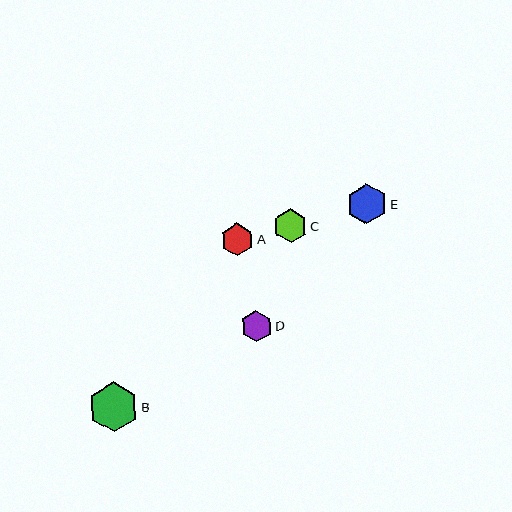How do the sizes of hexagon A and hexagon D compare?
Hexagon A and hexagon D are approximately the same size.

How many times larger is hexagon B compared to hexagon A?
Hexagon B is approximately 1.5 times the size of hexagon A.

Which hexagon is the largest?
Hexagon B is the largest with a size of approximately 50 pixels.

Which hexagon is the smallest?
Hexagon D is the smallest with a size of approximately 31 pixels.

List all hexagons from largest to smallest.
From largest to smallest: B, E, C, A, D.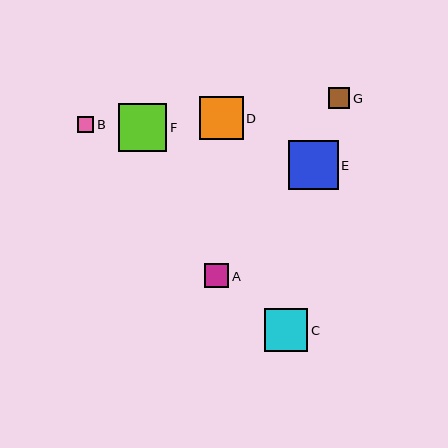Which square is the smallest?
Square B is the smallest with a size of approximately 16 pixels.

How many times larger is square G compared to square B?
Square G is approximately 1.3 times the size of square B.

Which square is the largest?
Square E is the largest with a size of approximately 50 pixels.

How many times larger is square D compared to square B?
Square D is approximately 2.6 times the size of square B.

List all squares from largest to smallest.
From largest to smallest: E, F, D, C, A, G, B.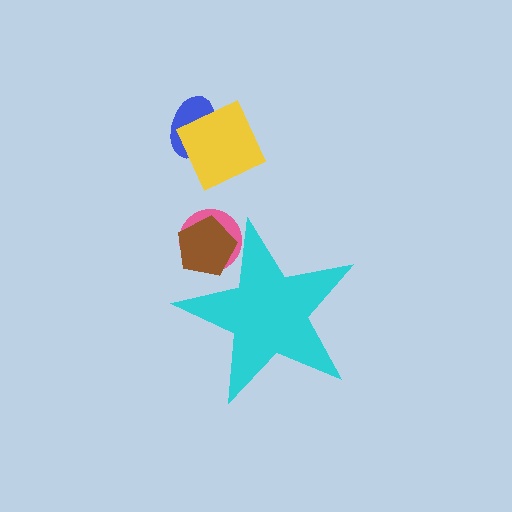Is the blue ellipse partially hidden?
No, the blue ellipse is fully visible.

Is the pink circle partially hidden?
Yes, the pink circle is partially hidden behind the cyan star.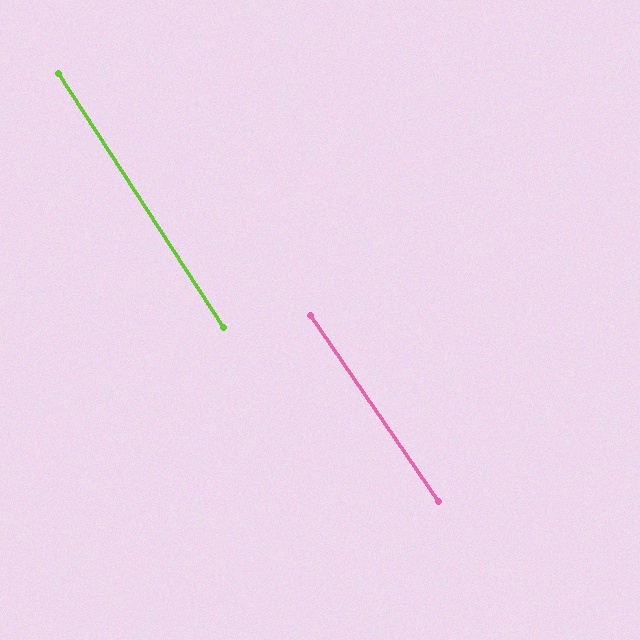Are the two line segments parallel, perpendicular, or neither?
Parallel — their directions differ by only 1.5°.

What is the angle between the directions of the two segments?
Approximately 1 degree.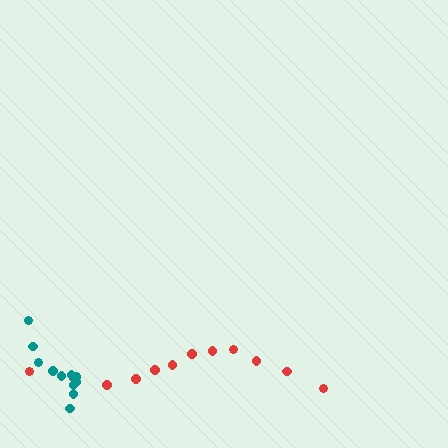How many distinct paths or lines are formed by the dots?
There are 2 distinct paths.